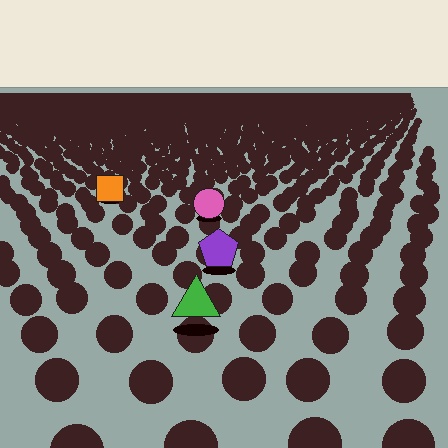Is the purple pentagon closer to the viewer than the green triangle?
No. The green triangle is closer — you can tell from the texture gradient: the ground texture is coarser near it.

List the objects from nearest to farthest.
From nearest to farthest: the green triangle, the purple pentagon, the pink circle, the orange square.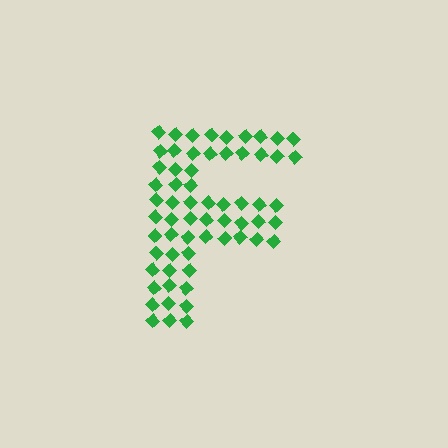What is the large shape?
The large shape is the letter F.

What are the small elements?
The small elements are diamonds.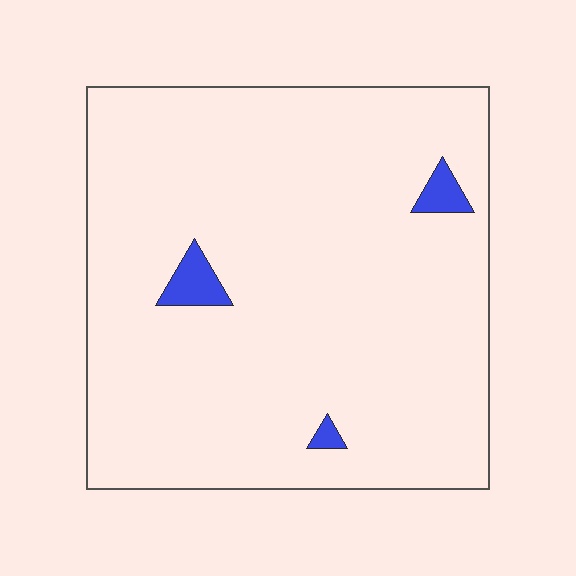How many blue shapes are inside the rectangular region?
3.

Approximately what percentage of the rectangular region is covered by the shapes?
Approximately 5%.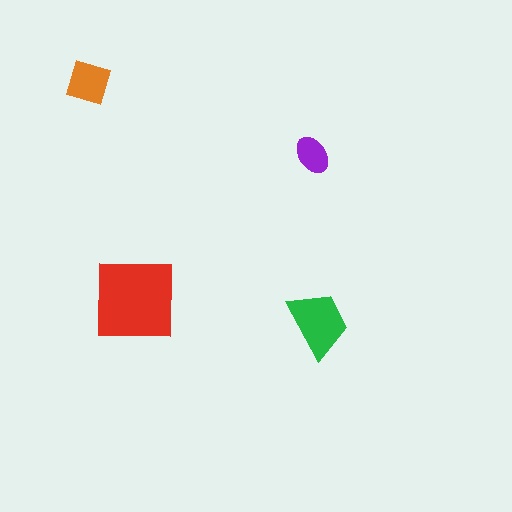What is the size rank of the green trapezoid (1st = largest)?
2nd.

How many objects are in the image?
There are 4 objects in the image.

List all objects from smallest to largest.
The purple ellipse, the orange square, the green trapezoid, the red square.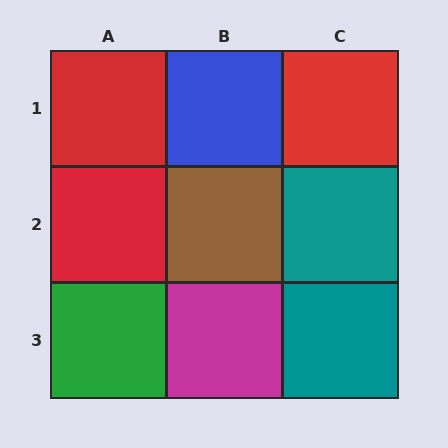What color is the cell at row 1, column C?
Red.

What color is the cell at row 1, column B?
Blue.